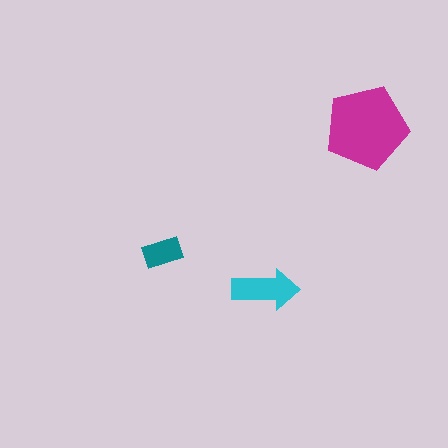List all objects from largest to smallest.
The magenta pentagon, the cyan arrow, the teal rectangle.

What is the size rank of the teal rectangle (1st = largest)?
3rd.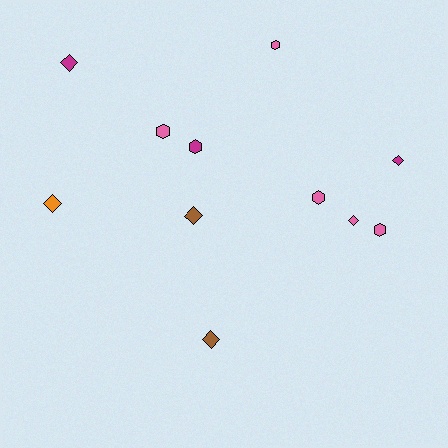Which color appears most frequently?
Pink, with 5 objects.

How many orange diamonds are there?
There is 1 orange diamond.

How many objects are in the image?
There are 11 objects.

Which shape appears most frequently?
Diamond, with 6 objects.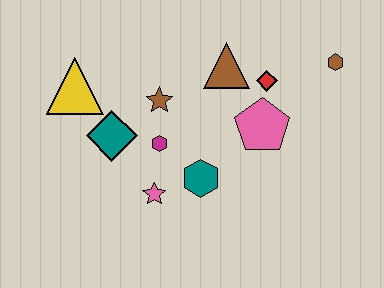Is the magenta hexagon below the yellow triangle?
Yes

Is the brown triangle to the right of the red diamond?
No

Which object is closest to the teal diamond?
The magenta hexagon is closest to the teal diamond.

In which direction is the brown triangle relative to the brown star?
The brown triangle is to the right of the brown star.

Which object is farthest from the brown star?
The brown hexagon is farthest from the brown star.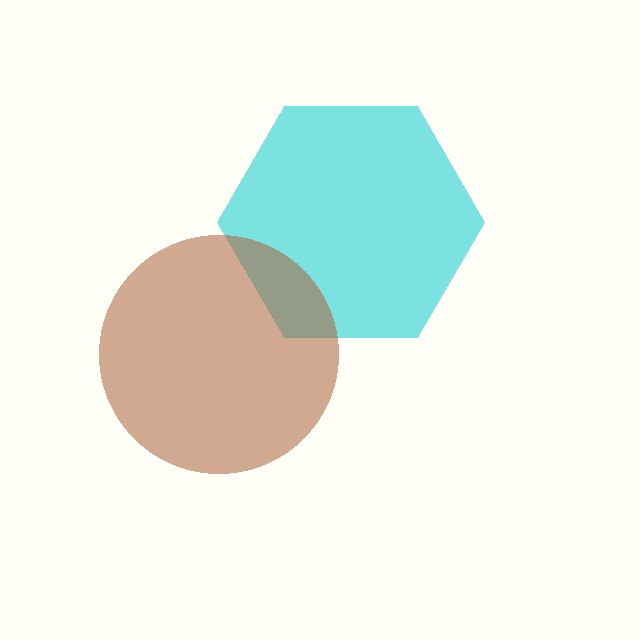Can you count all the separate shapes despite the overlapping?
Yes, there are 2 separate shapes.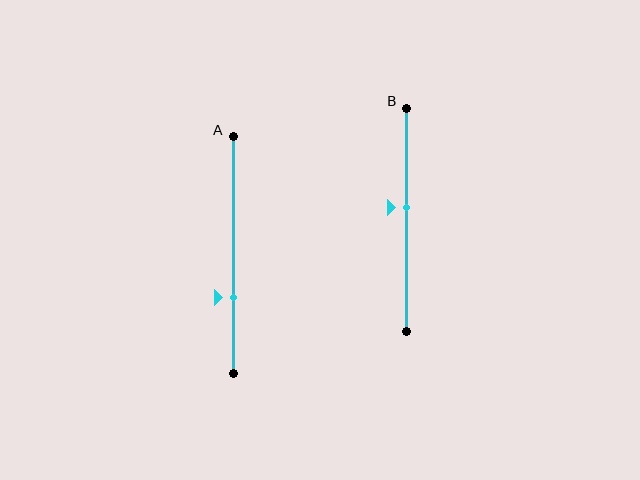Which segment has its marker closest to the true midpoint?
Segment B has its marker closest to the true midpoint.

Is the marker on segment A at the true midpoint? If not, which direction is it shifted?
No, the marker on segment A is shifted downward by about 18% of the segment length.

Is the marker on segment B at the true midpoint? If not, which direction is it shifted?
No, the marker on segment B is shifted upward by about 6% of the segment length.